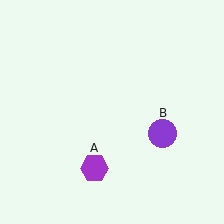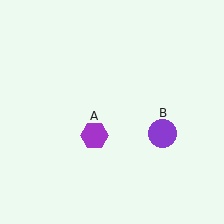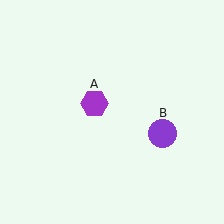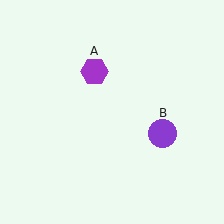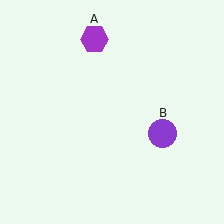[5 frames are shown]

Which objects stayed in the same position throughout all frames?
Purple circle (object B) remained stationary.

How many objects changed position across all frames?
1 object changed position: purple hexagon (object A).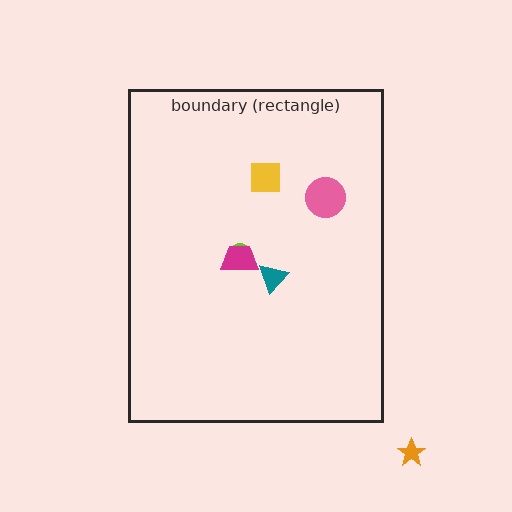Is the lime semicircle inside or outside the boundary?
Inside.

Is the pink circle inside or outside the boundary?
Inside.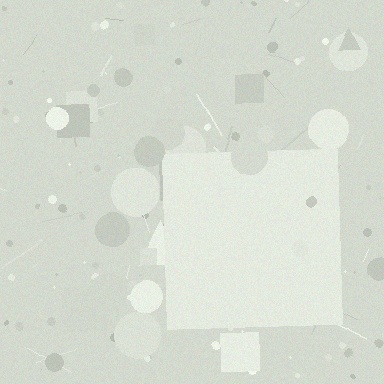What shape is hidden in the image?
A square is hidden in the image.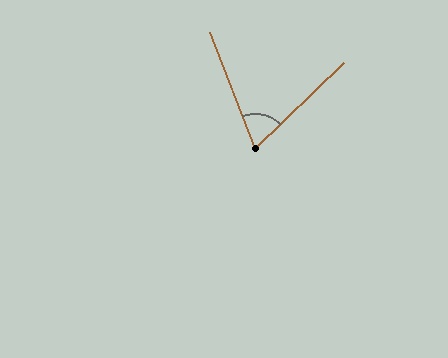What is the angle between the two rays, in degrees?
Approximately 67 degrees.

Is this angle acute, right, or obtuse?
It is acute.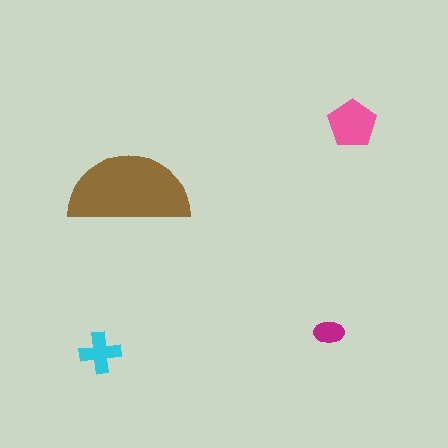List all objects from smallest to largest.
The magenta ellipse, the cyan cross, the pink pentagon, the brown semicircle.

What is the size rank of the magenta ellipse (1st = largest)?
4th.